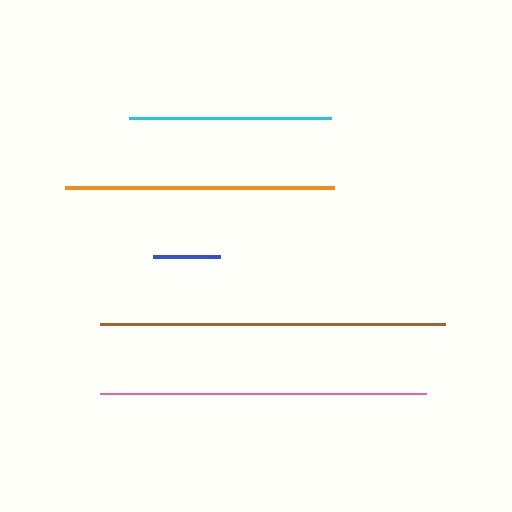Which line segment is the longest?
The brown line is the longest at approximately 345 pixels.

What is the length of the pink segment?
The pink segment is approximately 326 pixels long.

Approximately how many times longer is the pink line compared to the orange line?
The pink line is approximately 1.2 times the length of the orange line.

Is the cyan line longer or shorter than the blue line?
The cyan line is longer than the blue line.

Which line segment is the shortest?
The blue line is the shortest at approximately 67 pixels.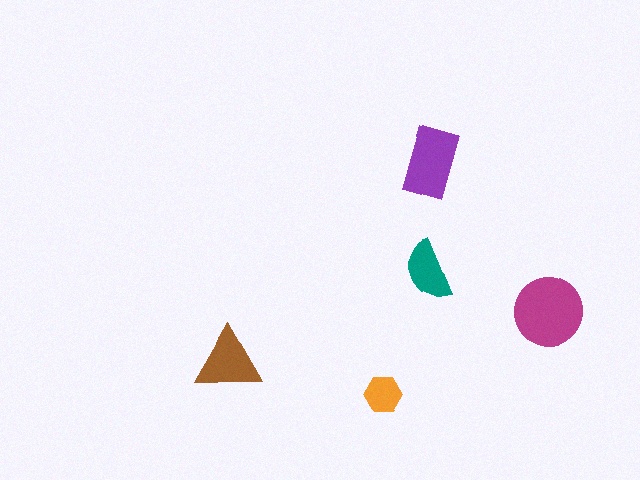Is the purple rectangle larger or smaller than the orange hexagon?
Larger.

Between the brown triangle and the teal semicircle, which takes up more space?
The brown triangle.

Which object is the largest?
The magenta circle.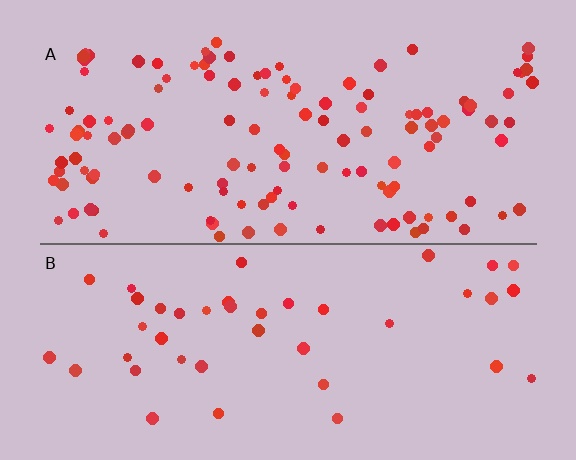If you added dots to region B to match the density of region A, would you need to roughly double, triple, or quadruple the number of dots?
Approximately triple.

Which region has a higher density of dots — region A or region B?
A (the top).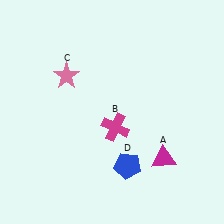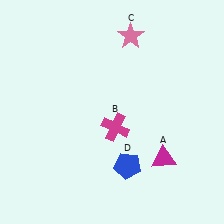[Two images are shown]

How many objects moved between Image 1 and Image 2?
1 object moved between the two images.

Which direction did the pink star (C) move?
The pink star (C) moved right.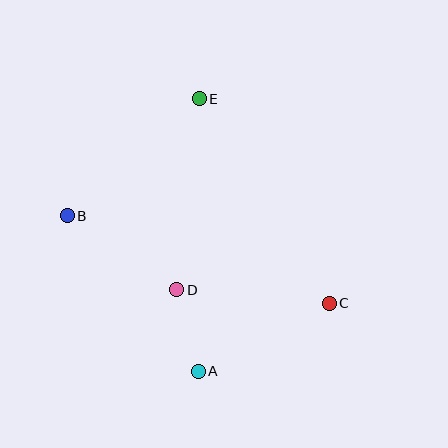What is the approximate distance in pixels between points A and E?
The distance between A and E is approximately 272 pixels.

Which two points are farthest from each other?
Points B and C are farthest from each other.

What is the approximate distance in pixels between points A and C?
The distance between A and C is approximately 147 pixels.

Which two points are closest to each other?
Points A and D are closest to each other.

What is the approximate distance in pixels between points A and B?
The distance between A and B is approximately 203 pixels.